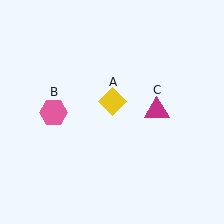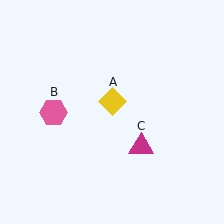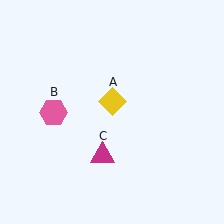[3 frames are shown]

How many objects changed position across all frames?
1 object changed position: magenta triangle (object C).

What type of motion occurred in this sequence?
The magenta triangle (object C) rotated clockwise around the center of the scene.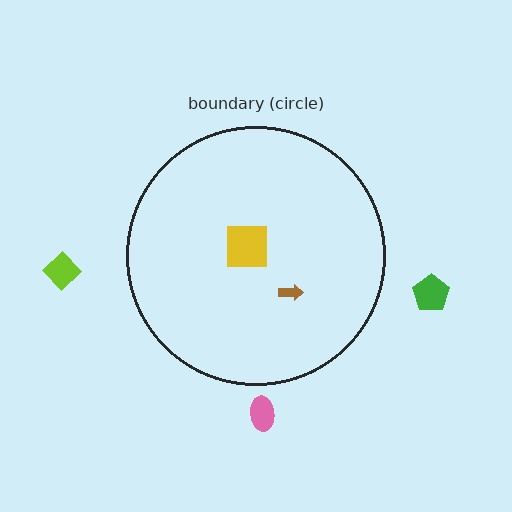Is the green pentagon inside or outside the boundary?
Outside.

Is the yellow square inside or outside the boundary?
Inside.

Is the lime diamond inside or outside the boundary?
Outside.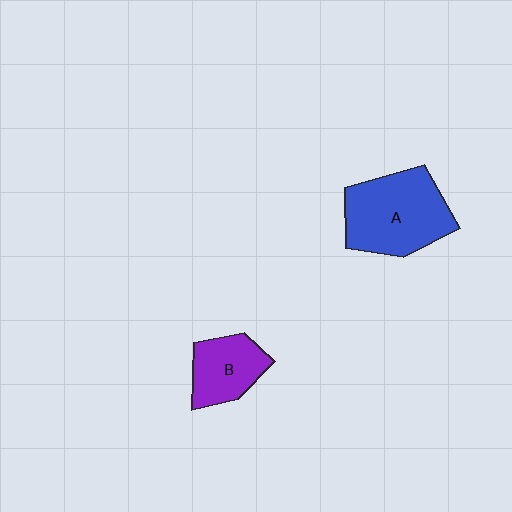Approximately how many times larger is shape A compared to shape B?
Approximately 1.7 times.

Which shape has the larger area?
Shape A (blue).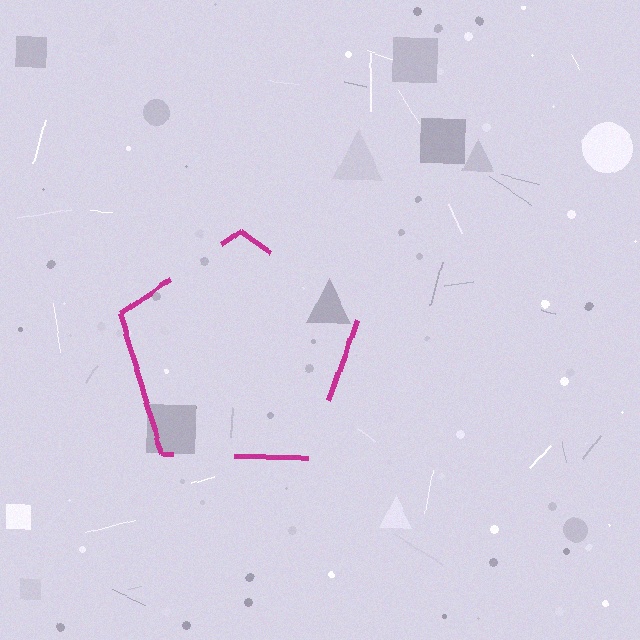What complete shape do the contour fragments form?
The contour fragments form a pentagon.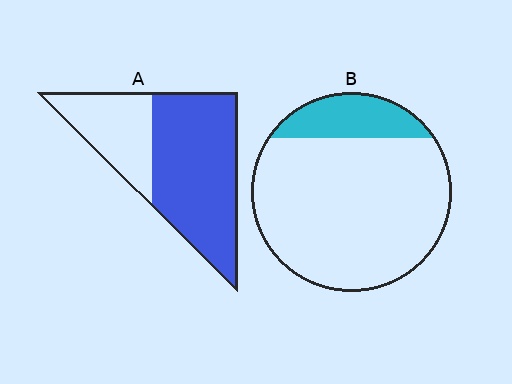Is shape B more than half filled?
No.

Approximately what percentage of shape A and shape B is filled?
A is approximately 65% and B is approximately 15%.